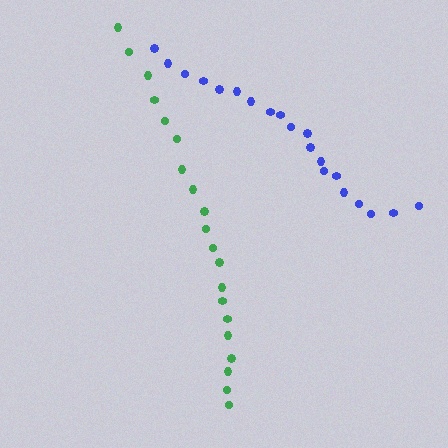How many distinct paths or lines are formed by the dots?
There are 2 distinct paths.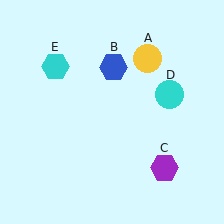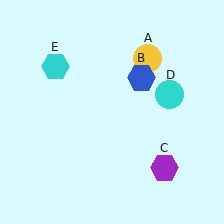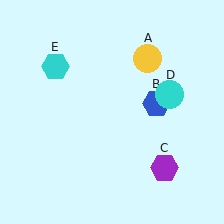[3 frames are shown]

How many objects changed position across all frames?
1 object changed position: blue hexagon (object B).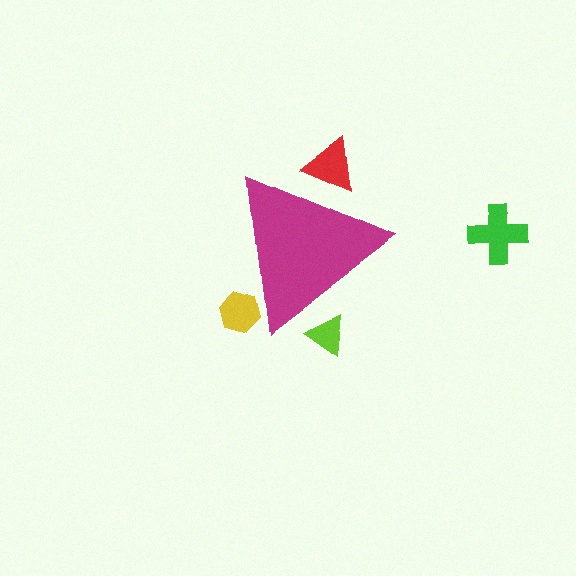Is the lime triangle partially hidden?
Yes, the lime triangle is partially hidden behind the magenta triangle.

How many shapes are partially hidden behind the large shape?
3 shapes are partially hidden.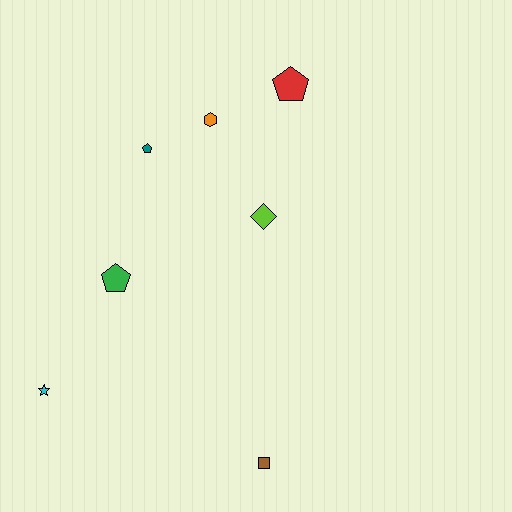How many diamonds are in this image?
There is 1 diamond.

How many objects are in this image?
There are 7 objects.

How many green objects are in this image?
There is 1 green object.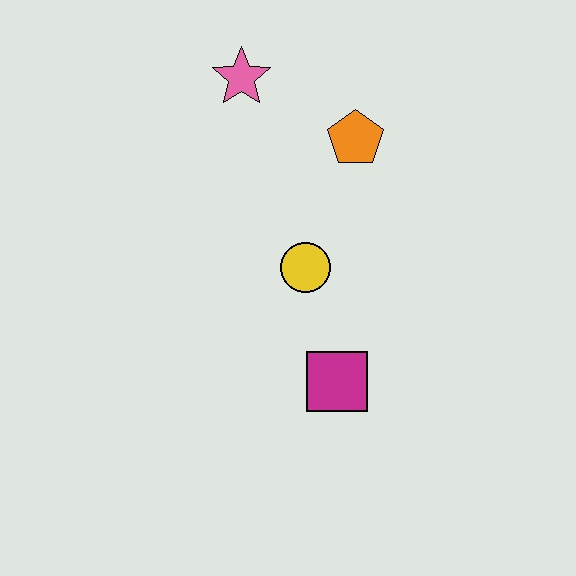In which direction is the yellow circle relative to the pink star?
The yellow circle is below the pink star.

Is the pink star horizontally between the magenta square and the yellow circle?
No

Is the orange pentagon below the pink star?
Yes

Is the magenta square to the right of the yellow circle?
Yes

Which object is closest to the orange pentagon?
The pink star is closest to the orange pentagon.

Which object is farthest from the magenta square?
The pink star is farthest from the magenta square.